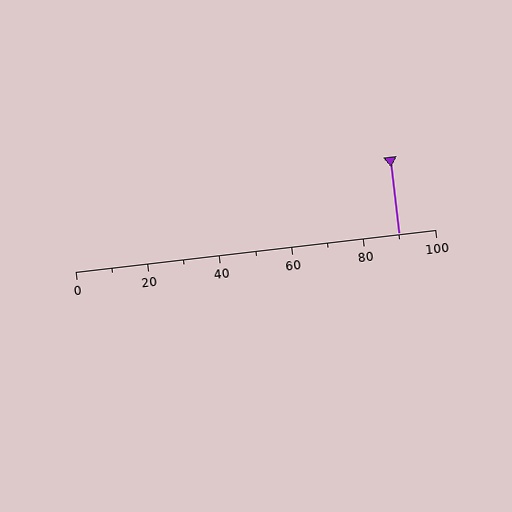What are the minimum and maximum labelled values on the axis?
The axis runs from 0 to 100.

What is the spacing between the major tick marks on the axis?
The major ticks are spaced 20 apart.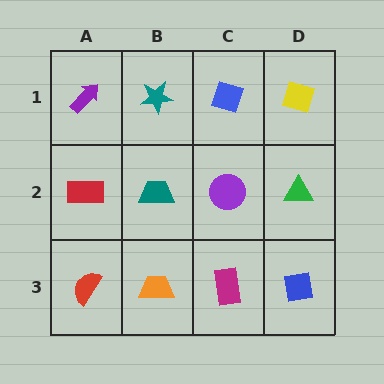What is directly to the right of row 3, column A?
An orange trapezoid.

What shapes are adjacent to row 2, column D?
A yellow diamond (row 1, column D), a blue square (row 3, column D), a purple circle (row 2, column C).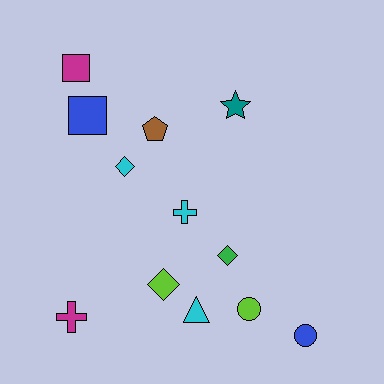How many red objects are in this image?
There are no red objects.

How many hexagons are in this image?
There are no hexagons.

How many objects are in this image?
There are 12 objects.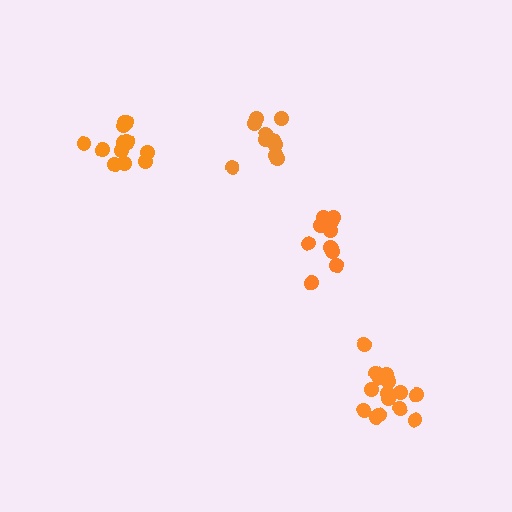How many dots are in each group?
Group 1: 11 dots, Group 2: 13 dots, Group 3: 11 dots, Group 4: 16 dots (51 total).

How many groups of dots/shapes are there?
There are 4 groups.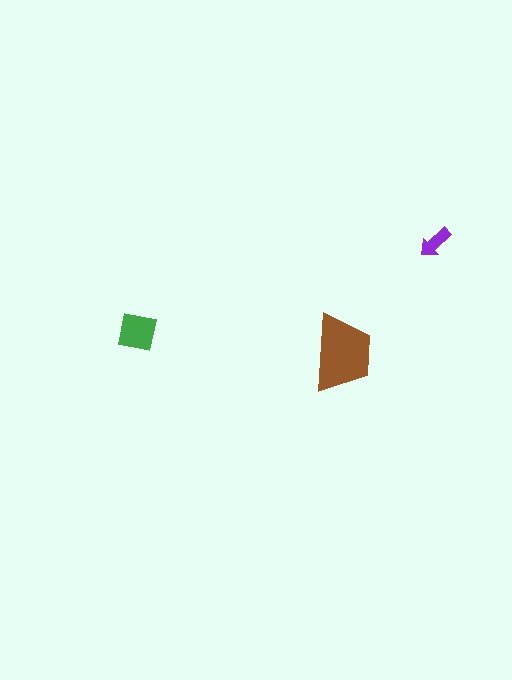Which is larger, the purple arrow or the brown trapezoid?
The brown trapezoid.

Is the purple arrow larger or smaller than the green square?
Smaller.